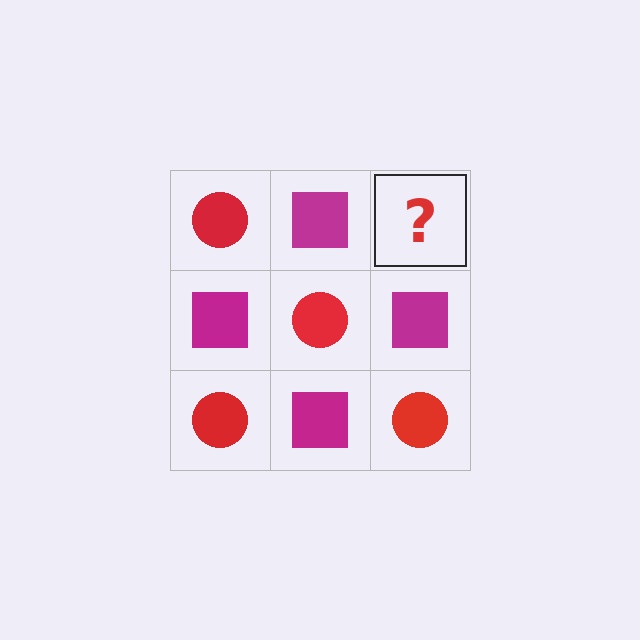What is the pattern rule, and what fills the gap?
The rule is that it alternates red circle and magenta square in a checkerboard pattern. The gap should be filled with a red circle.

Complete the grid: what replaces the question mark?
The question mark should be replaced with a red circle.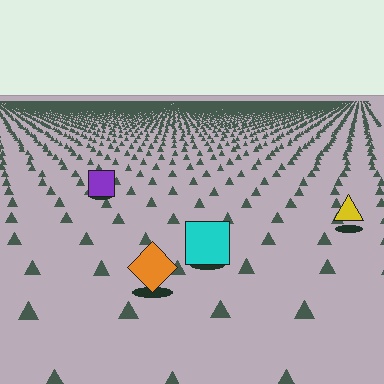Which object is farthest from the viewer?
The purple square is farthest from the viewer. It appears smaller and the ground texture around it is denser.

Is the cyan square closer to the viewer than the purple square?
Yes. The cyan square is closer — you can tell from the texture gradient: the ground texture is coarser near it.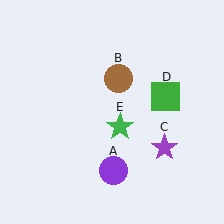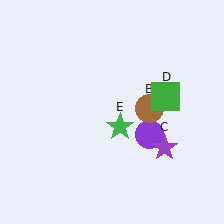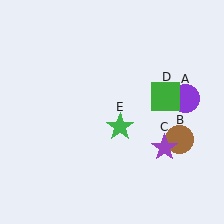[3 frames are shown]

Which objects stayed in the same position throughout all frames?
Purple star (object C) and green square (object D) and green star (object E) remained stationary.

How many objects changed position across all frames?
2 objects changed position: purple circle (object A), brown circle (object B).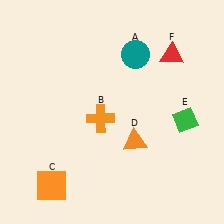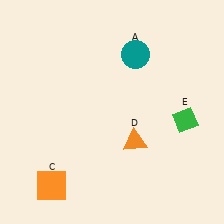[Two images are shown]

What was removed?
The red triangle (F), the orange cross (B) were removed in Image 2.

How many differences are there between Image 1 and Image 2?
There are 2 differences between the two images.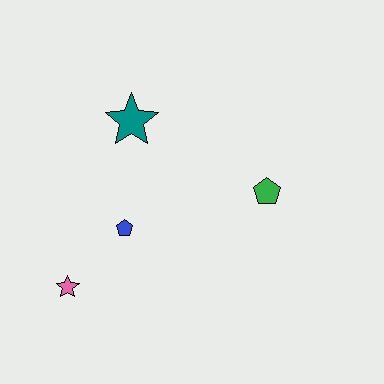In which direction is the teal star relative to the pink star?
The teal star is above the pink star.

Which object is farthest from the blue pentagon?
The green pentagon is farthest from the blue pentagon.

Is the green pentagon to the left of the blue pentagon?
No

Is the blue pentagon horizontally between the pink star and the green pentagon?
Yes